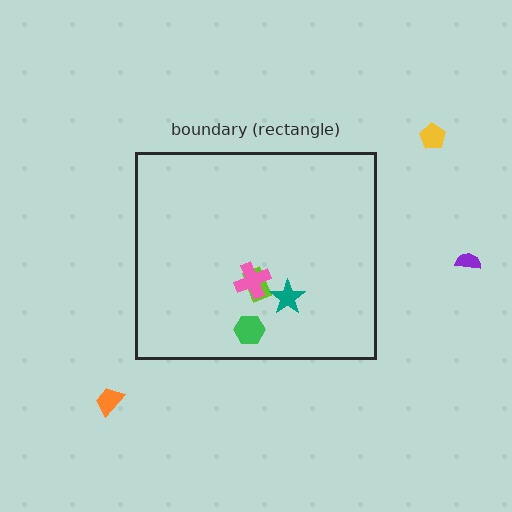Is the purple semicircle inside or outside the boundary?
Outside.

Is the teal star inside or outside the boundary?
Inside.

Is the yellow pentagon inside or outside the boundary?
Outside.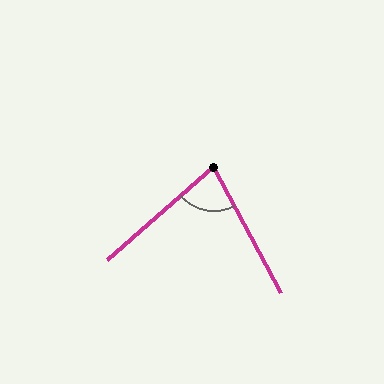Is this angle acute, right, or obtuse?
It is acute.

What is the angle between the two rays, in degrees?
Approximately 77 degrees.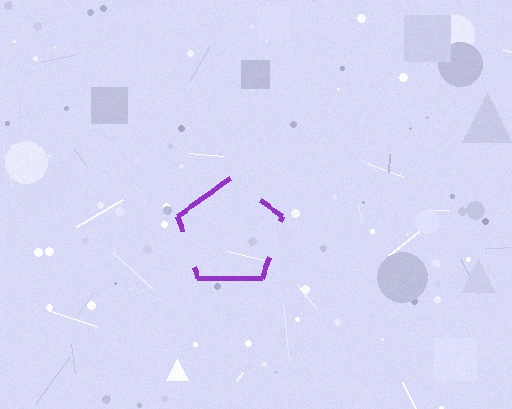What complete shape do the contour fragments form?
The contour fragments form a pentagon.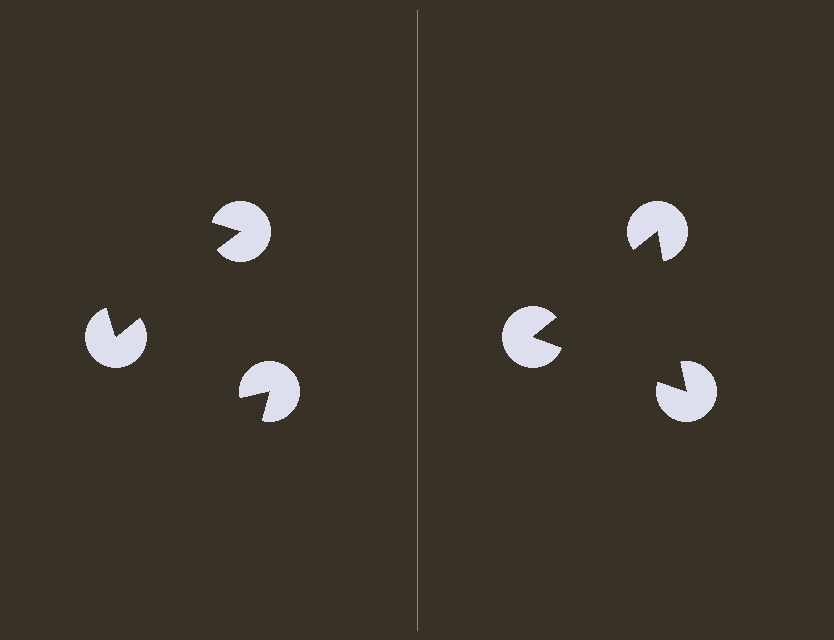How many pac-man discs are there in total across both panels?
6 — 3 on each side.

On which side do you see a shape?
An illusory triangle appears on the right side. On the left side the wedge cuts are rotated, so no coherent shape forms.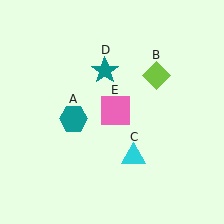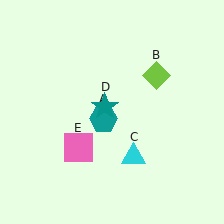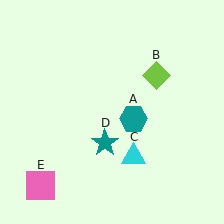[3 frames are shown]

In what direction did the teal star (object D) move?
The teal star (object D) moved down.